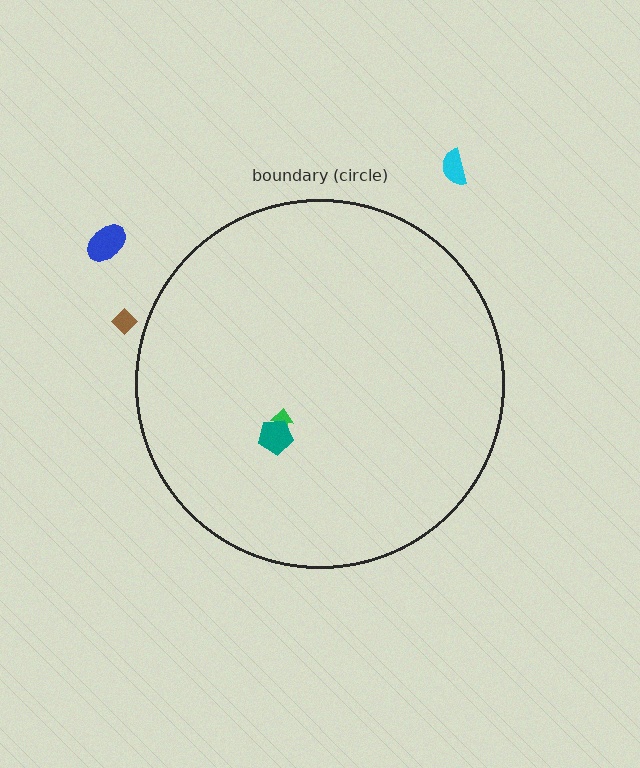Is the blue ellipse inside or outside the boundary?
Outside.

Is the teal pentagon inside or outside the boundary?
Inside.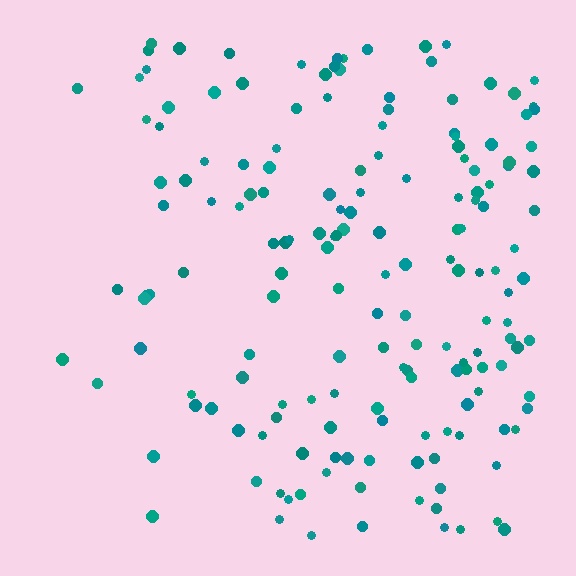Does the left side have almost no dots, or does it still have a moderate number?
Still a moderate number, just noticeably fewer than the right.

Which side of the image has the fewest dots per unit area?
The left.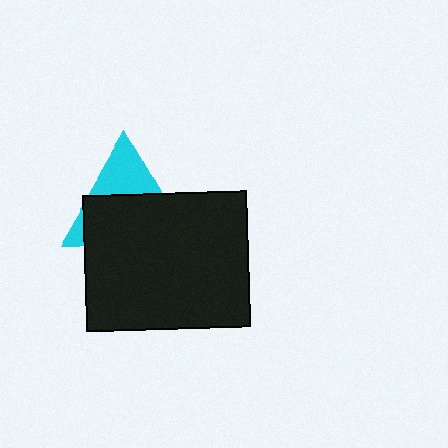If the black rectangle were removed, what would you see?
You would see the complete cyan triangle.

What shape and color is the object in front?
The object in front is a black rectangle.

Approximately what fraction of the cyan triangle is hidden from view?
Roughly 62% of the cyan triangle is hidden behind the black rectangle.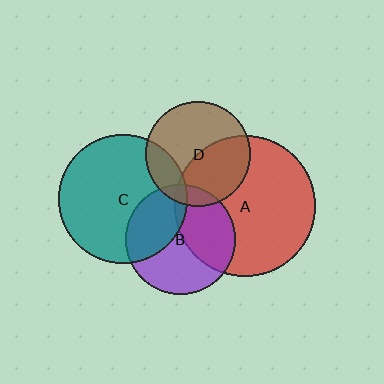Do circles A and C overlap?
Yes.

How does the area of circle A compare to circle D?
Approximately 1.8 times.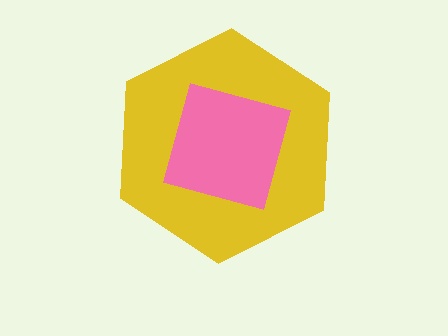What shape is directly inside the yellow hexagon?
The pink square.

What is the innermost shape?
The pink square.